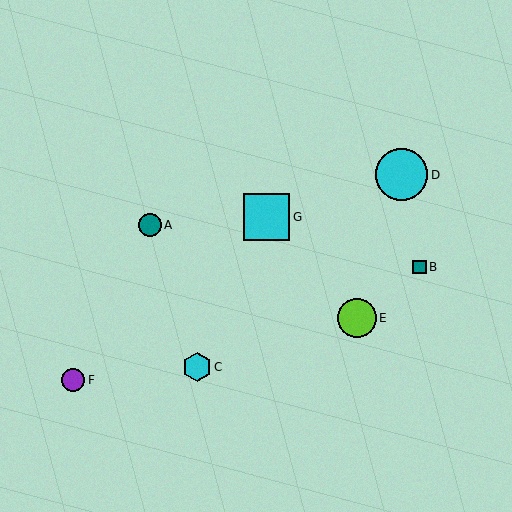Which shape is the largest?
The cyan circle (labeled D) is the largest.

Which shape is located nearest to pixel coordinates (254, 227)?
The cyan square (labeled G) at (266, 217) is nearest to that location.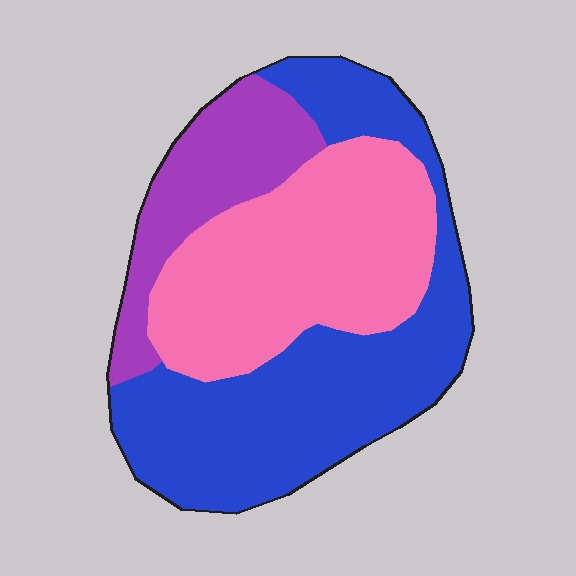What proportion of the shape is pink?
Pink covers around 35% of the shape.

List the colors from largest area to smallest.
From largest to smallest: blue, pink, purple.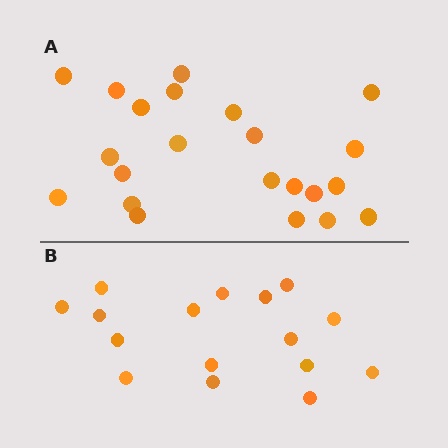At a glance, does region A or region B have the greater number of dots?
Region A (the top region) has more dots.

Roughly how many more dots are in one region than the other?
Region A has about 6 more dots than region B.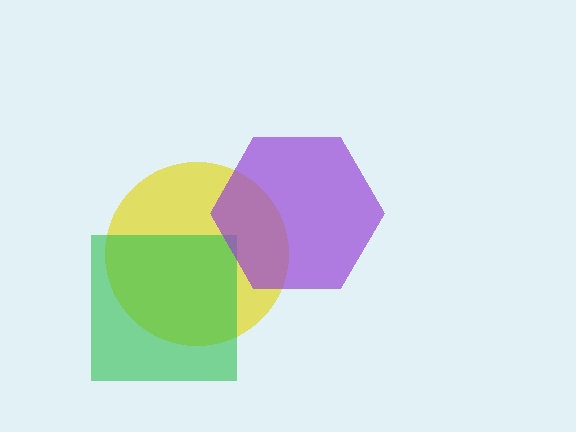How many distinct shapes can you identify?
There are 3 distinct shapes: a yellow circle, a green square, a purple hexagon.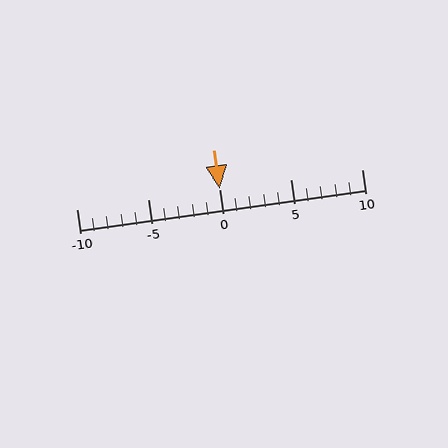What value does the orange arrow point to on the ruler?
The orange arrow points to approximately 0.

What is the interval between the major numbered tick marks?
The major tick marks are spaced 5 units apart.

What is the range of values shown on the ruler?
The ruler shows values from -10 to 10.